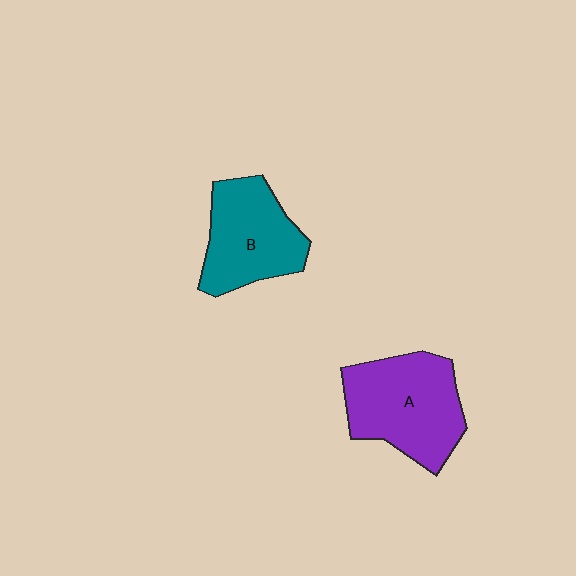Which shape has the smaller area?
Shape B (teal).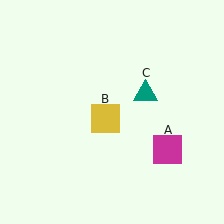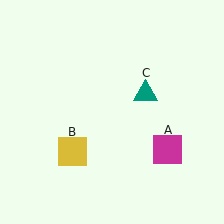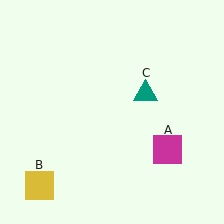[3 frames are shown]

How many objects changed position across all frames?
1 object changed position: yellow square (object B).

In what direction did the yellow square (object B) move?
The yellow square (object B) moved down and to the left.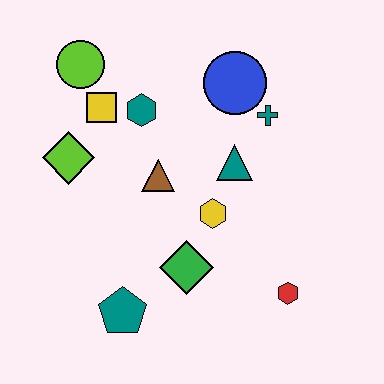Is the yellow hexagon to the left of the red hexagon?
Yes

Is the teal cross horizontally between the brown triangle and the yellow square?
No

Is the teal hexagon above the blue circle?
No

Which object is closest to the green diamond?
The yellow hexagon is closest to the green diamond.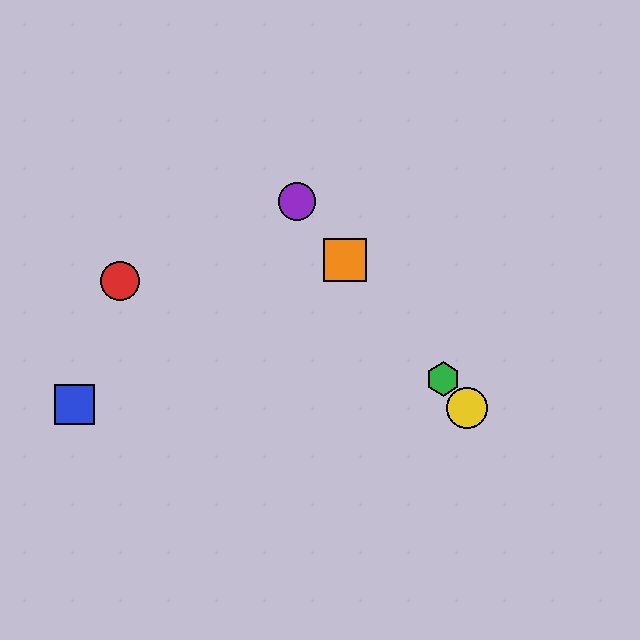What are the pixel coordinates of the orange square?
The orange square is at (345, 260).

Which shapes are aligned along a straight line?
The green hexagon, the yellow circle, the purple circle, the orange square are aligned along a straight line.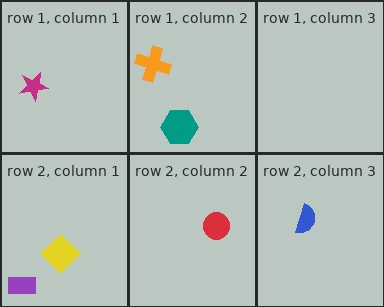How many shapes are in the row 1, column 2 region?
2.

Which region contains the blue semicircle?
The row 2, column 3 region.